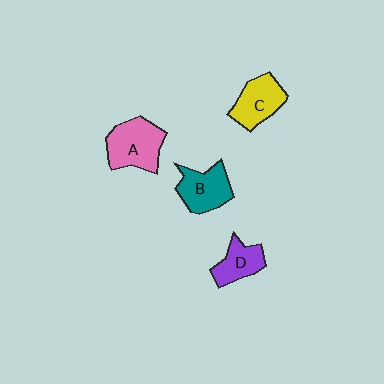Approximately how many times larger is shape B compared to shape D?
Approximately 1.3 times.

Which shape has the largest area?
Shape A (pink).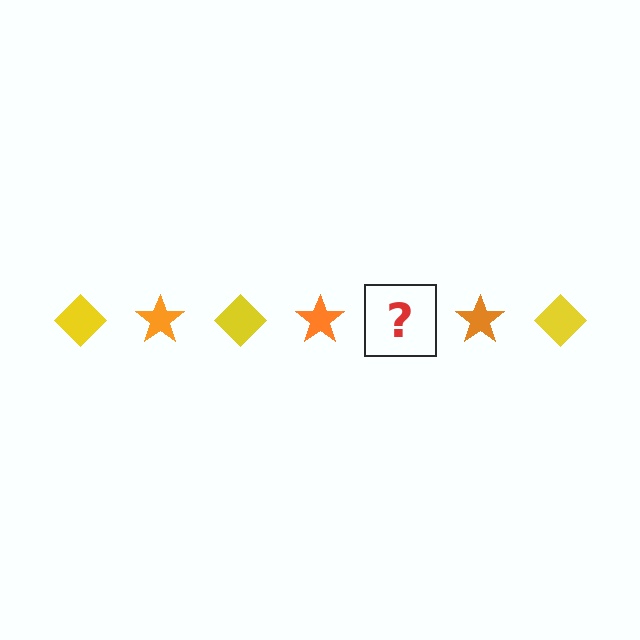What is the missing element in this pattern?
The missing element is a yellow diamond.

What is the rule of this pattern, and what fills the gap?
The rule is that the pattern alternates between yellow diamond and orange star. The gap should be filled with a yellow diamond.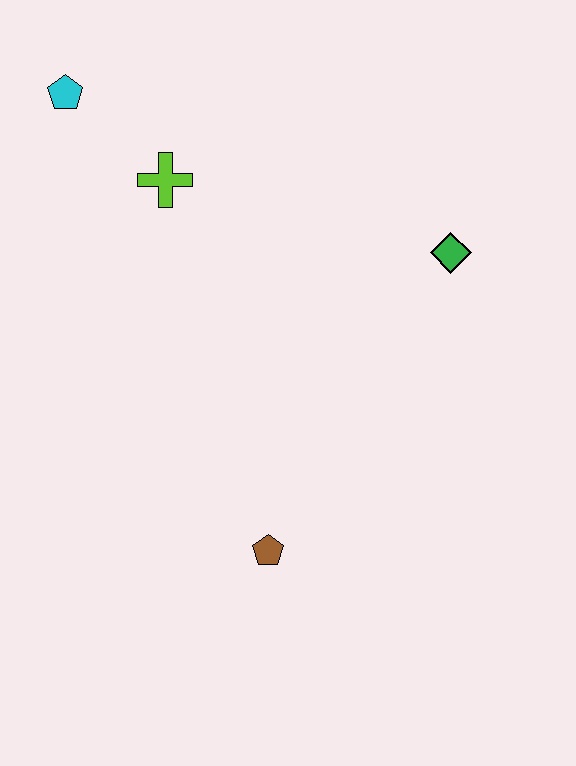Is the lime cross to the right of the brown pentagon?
No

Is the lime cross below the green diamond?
No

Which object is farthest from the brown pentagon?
The cyan pentagon is farthest from the brown pentagon.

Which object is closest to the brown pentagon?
The green diamond is closest to the brown pentagon.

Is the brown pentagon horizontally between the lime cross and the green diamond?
Yes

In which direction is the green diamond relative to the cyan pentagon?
The green diamond is to the right of the cyan pentagon.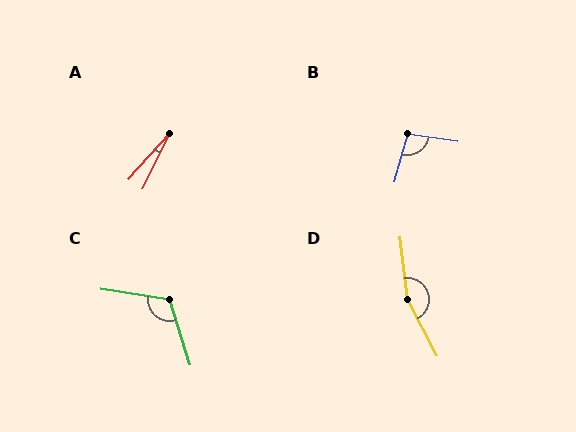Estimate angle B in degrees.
Approximately 97 degrees.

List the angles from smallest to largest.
A (16°), B (97°), C (116°), D (159°).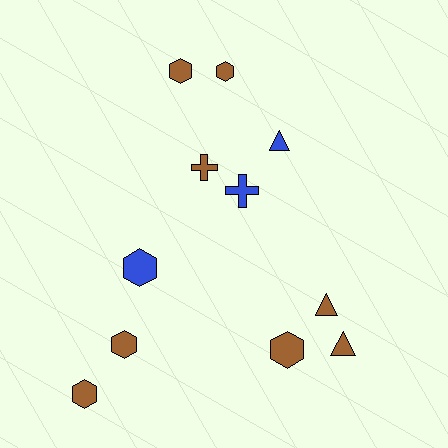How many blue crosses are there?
There is 1 blue cross.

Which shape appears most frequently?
Hexagon, with 6 objects.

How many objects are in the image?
There are 11 objects.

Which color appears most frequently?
Brown, with 8 objects.